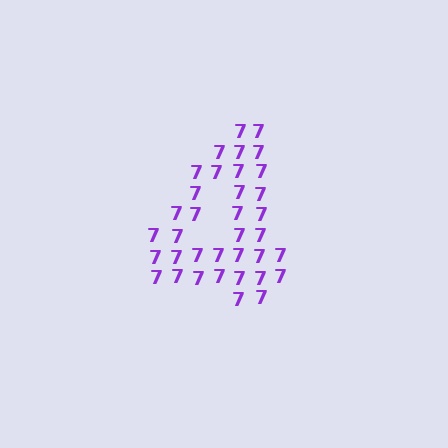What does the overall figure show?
The overall figure shows the digit 4.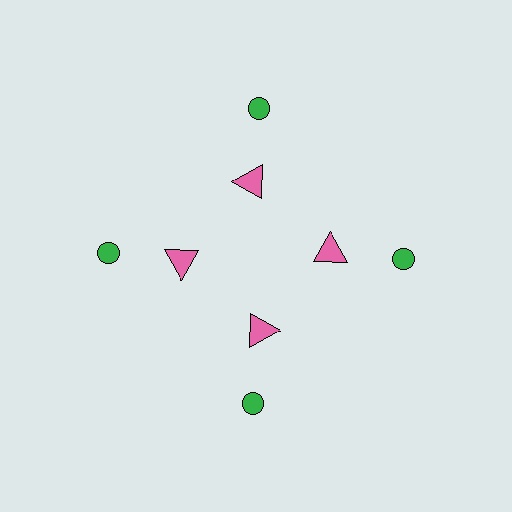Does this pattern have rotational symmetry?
Yes, this pattern has 4-fold rotational symmetry. It looks the same after rotating 90 degrees around the center.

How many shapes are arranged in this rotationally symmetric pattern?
There are 8 shapes, arranged in 4 groups of 2.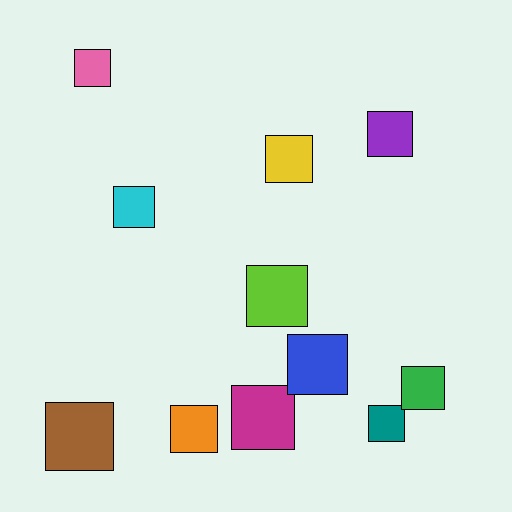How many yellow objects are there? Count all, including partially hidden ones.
There is 1 yellow object.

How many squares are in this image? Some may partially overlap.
There are 11 squares.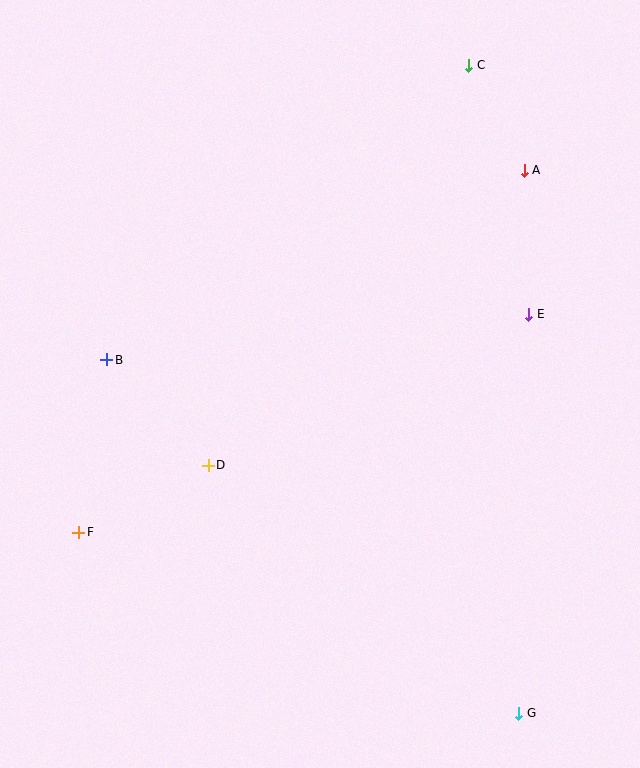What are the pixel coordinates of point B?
Point B is at (107, 360).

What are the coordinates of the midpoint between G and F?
The midpoint between G and F is at (299, 623).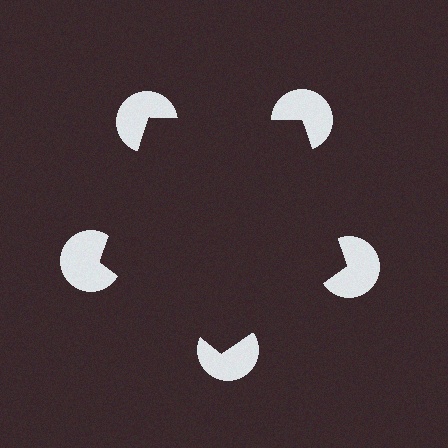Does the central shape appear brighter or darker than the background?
It typically appears slightly darker than the background, even though no actual brightness change is drawn.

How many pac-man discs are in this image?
There are 5 — one at each vertex of the illusory pentagon.